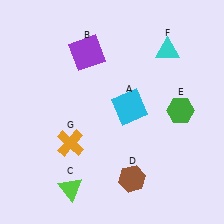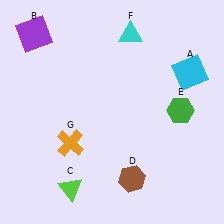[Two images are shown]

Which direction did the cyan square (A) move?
The cyan square (A) moved right.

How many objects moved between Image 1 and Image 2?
3 objects moved between the two images.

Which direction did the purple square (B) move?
The purple square (B) moved left.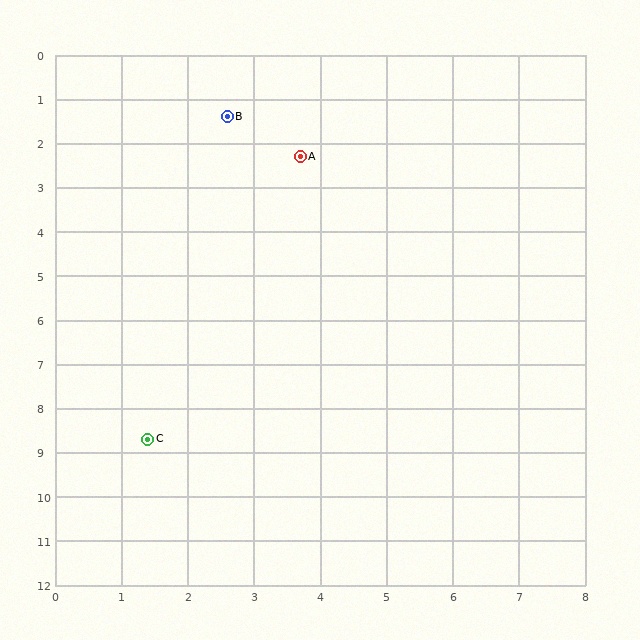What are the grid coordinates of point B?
Point B is at approximately (2.6, 1.4).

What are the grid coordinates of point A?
Point A is at approximately (3.7, 2.3).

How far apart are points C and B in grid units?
Points C and B are about 7.4 grid units apart.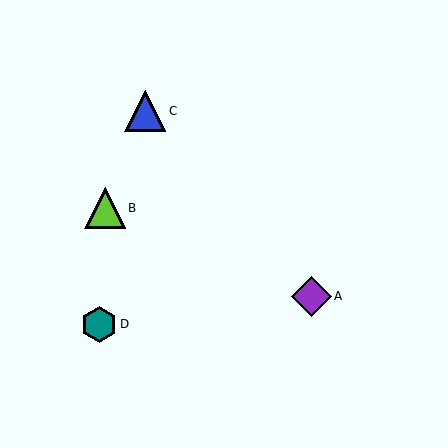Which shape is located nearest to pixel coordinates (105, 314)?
The teal hexagon (labeled D) at (99, 324) is nearest to that location.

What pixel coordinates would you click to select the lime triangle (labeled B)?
Click at (105, 208) to select the lime triangle B.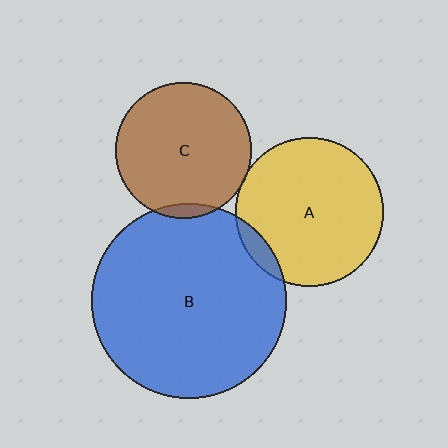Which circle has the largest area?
Circle B (blue).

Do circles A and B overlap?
Yes.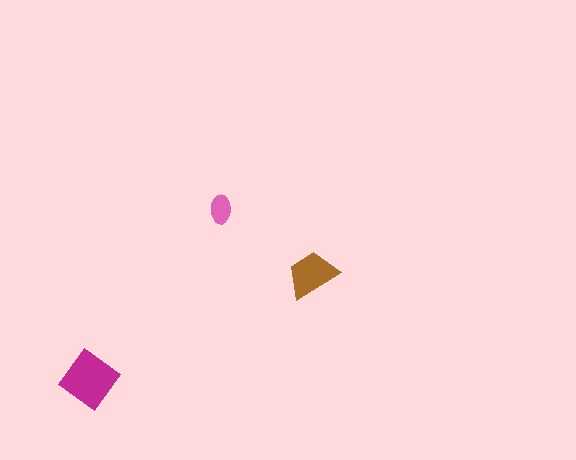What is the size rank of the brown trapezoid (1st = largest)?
2nd.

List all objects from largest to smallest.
The magenta diamond, the brown trapezoid, the pink ellipse.